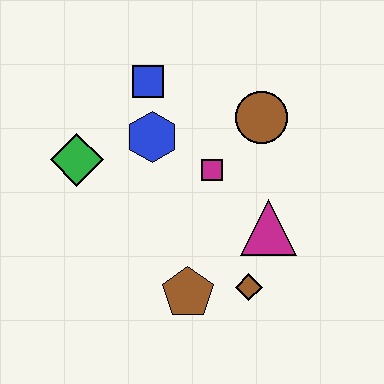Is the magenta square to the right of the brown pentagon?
Yes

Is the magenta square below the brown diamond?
No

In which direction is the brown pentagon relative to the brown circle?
The brown pentagon is below the brown circle.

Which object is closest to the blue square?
The blue hexagon is closest to the blue square.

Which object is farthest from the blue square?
The brown diamond is farthest from the blue square.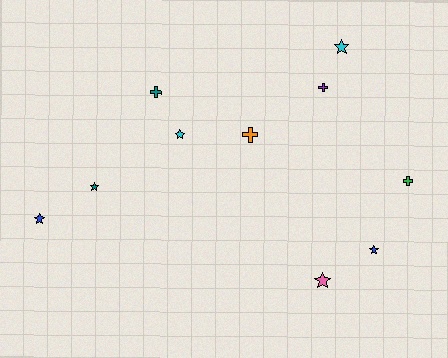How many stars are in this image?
There are 6 stars.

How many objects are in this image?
There are 10 objects.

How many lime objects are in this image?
There are no lime objects.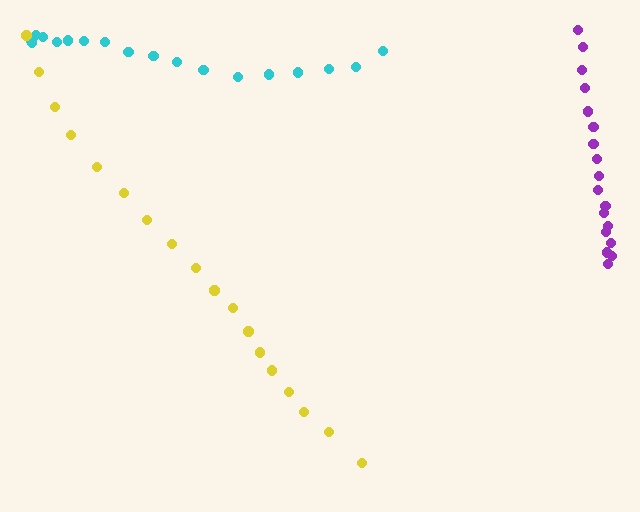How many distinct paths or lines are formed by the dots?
There are 3 distinct paths.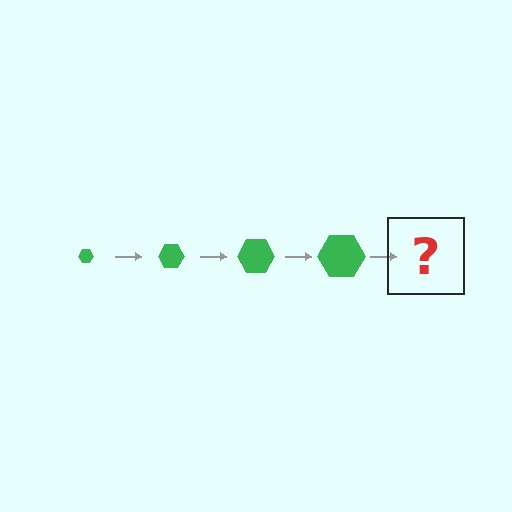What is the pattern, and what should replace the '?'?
The pattern is that the hexagon gets progressively larger each step. The '?' should be a green hexagon, larger than the previous one.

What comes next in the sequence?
The next element should be a green hexagon, larger than the previous one.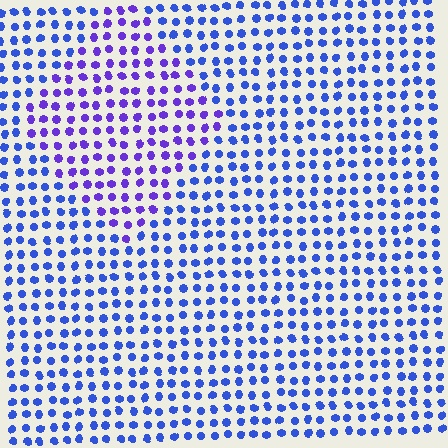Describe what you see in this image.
The image is filled with small blue elements in a uniform arrangement. A diamond-shaped region is visible where the elements are tinted to a slightly different hue, forming a subtle color boundary.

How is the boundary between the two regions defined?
The boundary is defined purely by a slight shift in hue (about 33 degrees). Spacing, size, and orientation are identical on both sides.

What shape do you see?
I see a diamond.